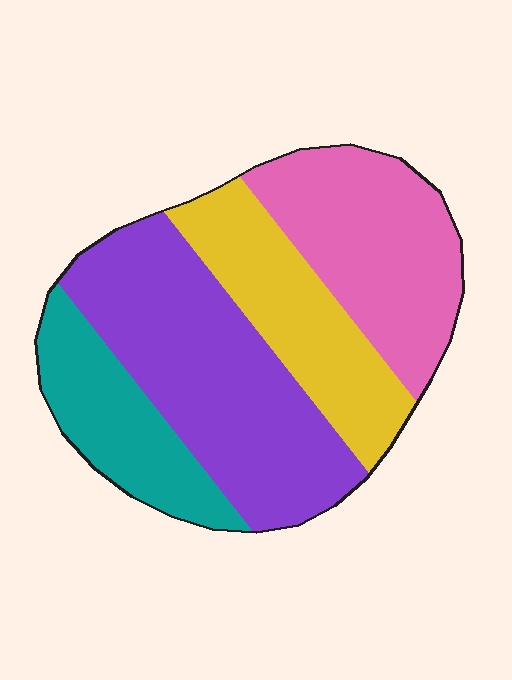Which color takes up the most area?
Purple, at roughly 35%.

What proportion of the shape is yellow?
Yellow takes up less than a quarter of the shape.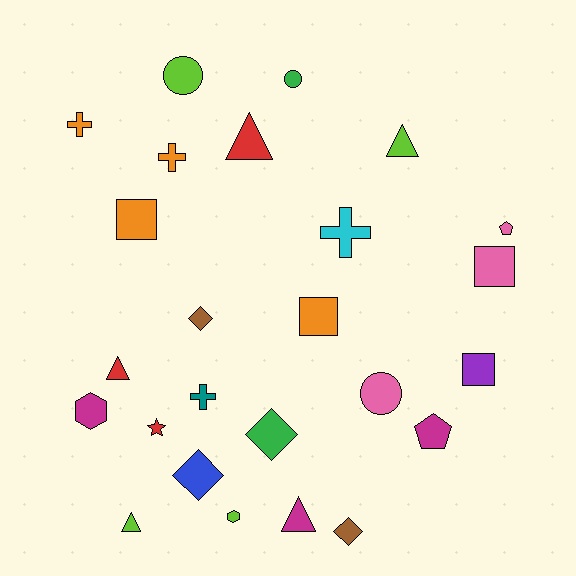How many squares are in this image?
There are 4 squares.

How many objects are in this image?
There are 25 objects.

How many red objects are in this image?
There are 3 red objects.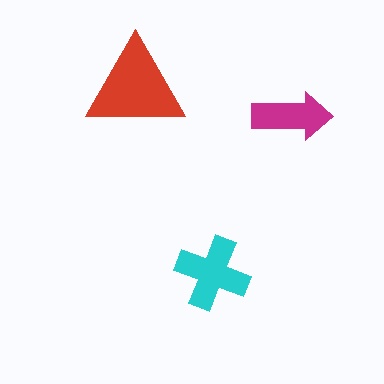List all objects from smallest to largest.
The magenta arrow, the cyan cross, the red triangle.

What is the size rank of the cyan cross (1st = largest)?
2nd.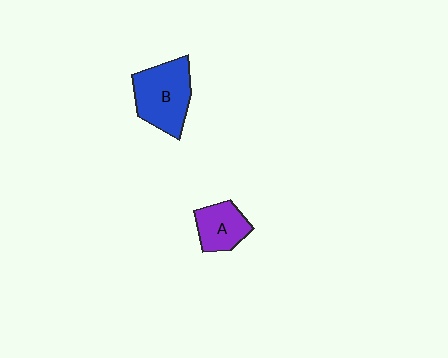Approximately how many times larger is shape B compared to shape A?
Approximately 1.6 times.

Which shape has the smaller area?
Shape A (purple).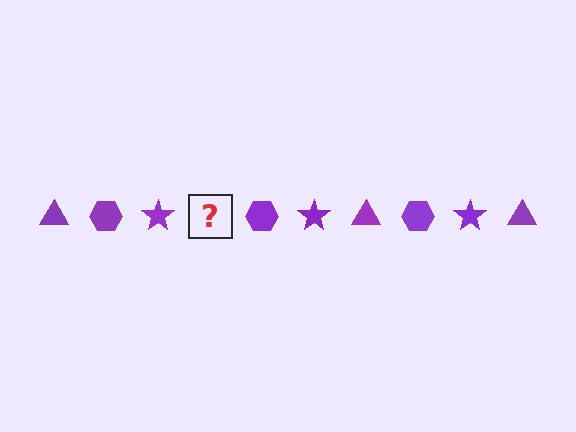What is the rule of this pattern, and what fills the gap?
The rule is that the pattern cycles through triangle, hexagon, star shapes in purple. The gap should be filled with a purple triangle.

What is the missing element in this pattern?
The missing element is a purple triangle.